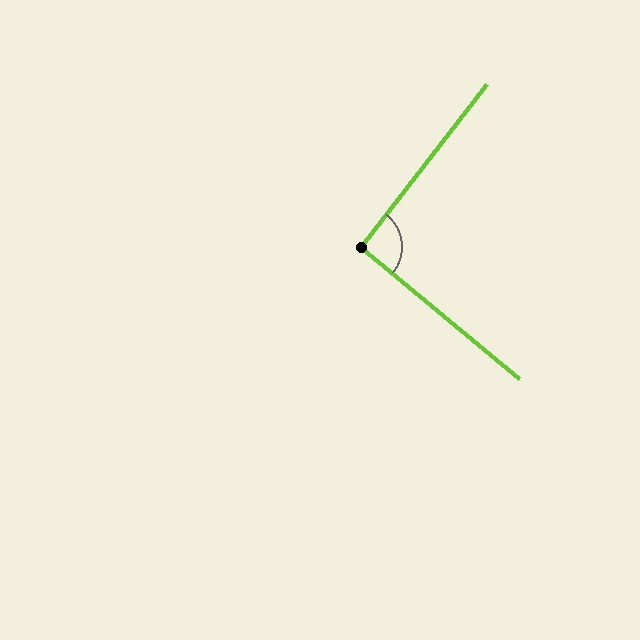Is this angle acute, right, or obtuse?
It is approximately a right angle.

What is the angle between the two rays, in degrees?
Approximately 92 degrees.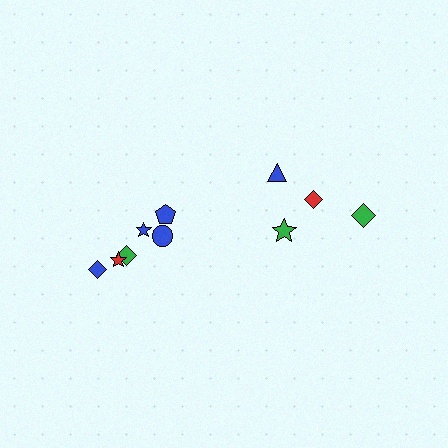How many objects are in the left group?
There are 6 objects.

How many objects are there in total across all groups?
There are 10 objects.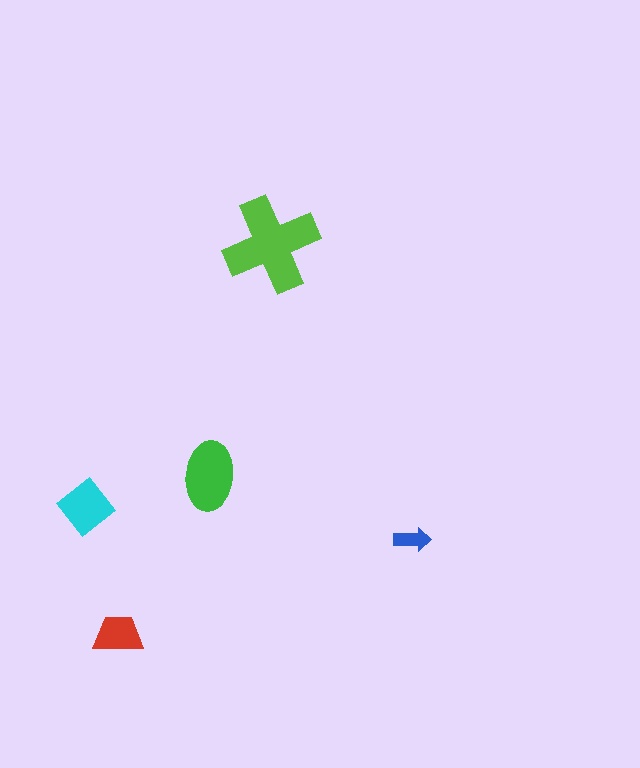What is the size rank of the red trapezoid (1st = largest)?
4th.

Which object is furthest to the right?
The blue arrow is rightmost.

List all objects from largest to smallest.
The lime cross, the green ellipse, the cyan diamond, the red trapezoid, the blue arrow.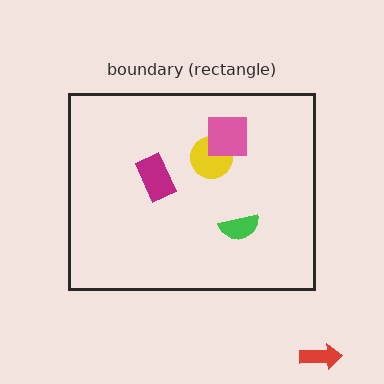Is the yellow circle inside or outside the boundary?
Inside.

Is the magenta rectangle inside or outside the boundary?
Inside.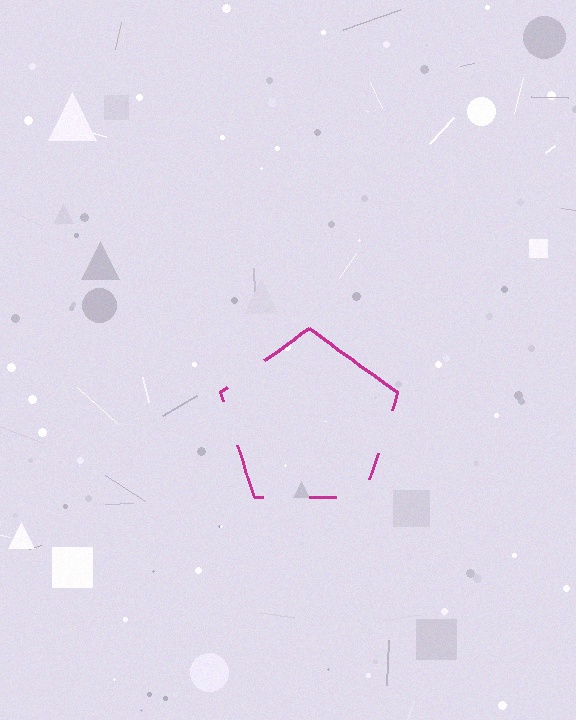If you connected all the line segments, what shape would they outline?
They would outline a pentagon.